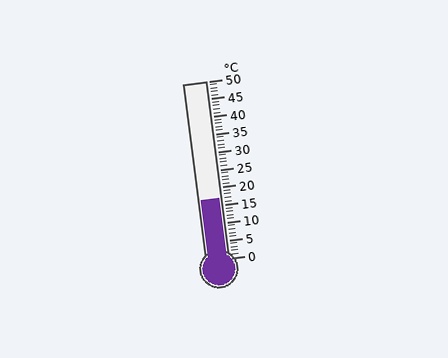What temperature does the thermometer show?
The thermometer shows approximately 17°C.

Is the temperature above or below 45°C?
The temperature is below 45°C.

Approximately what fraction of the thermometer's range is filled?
The thermometer is filled to approximately 35% of its range.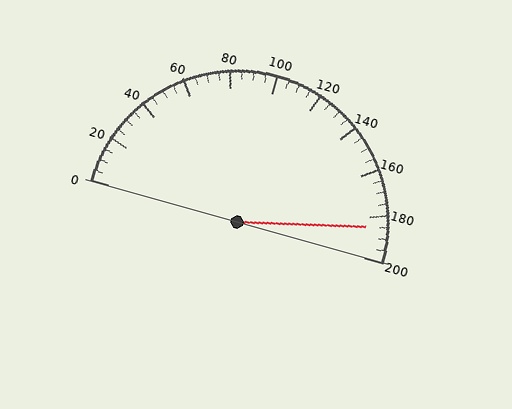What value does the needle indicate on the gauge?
The needle indicates approximately 185.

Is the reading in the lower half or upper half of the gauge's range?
The reading is in the upper half of the range (0 to 200).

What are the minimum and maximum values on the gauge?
The gauge ranges from 0 to 200.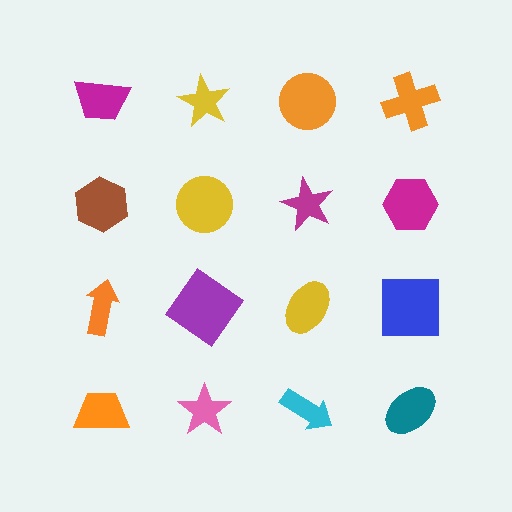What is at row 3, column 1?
An orange arrow.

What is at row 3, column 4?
A blue square.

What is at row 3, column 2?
A purple diamond.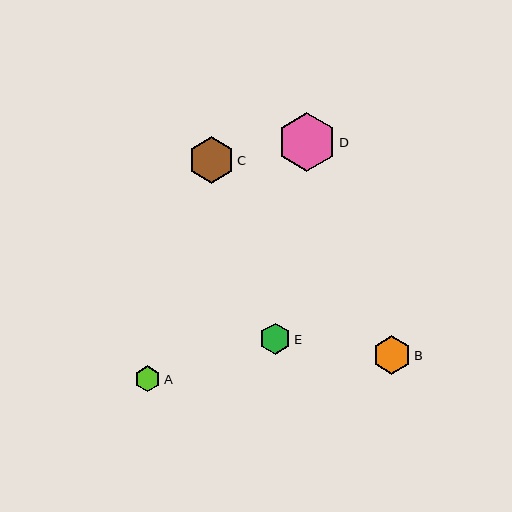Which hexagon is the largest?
Hexagon D is the largest with a size of approximately 59 pixels.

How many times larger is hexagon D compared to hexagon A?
Hexagon D is approximately 2.2 times the size of hexagon A.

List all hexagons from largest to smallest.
From largest to smallest: D, C, B, E, A.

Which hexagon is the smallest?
Hexagon A is the smallest with a size of approximately 26 pixels.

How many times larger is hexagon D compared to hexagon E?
Hexagon D is approximately 1.9 times the size of hexagon E.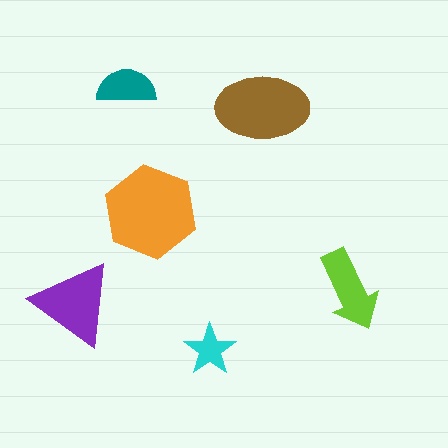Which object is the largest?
The orange hexagon.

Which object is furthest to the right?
The lime arrow is rightmost.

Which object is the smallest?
The cyan star.